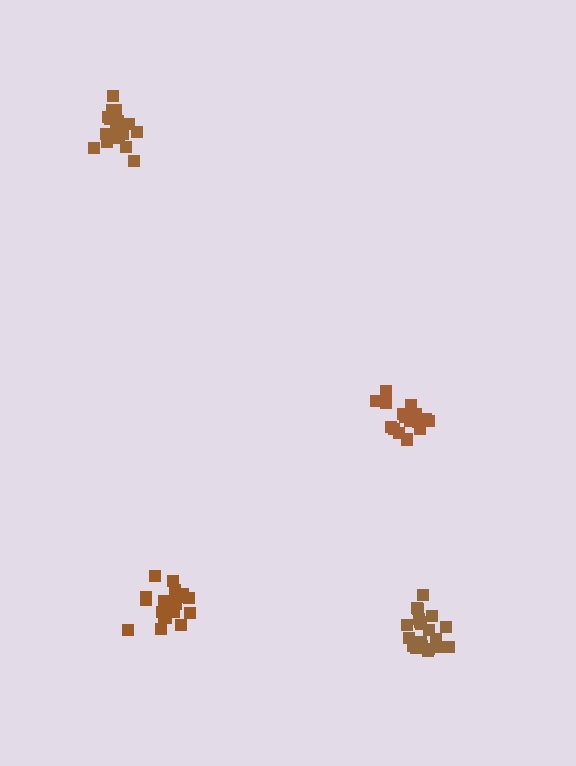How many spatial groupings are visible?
There are 4 spatial groupings.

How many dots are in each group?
Group 1: 21 dots, Group 2: 20 dots, Group 3: 21 dots, Group 4: 17 dots (79 total).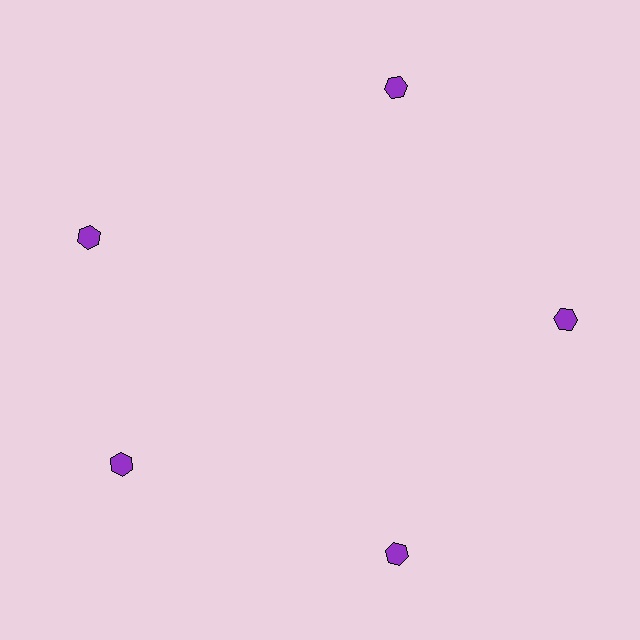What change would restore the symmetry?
The symmetry would be restored by rotating it back into even spacing with its neighbors so that all 5 hexagons sit at equal angles and equal distance from the center.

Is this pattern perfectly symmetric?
No. The 5 purple hexagons are arranged in a ring, but one element near the 10 o'clock position is rotated out of alignment along the ring, breaking the 5-fold rotational symmetry.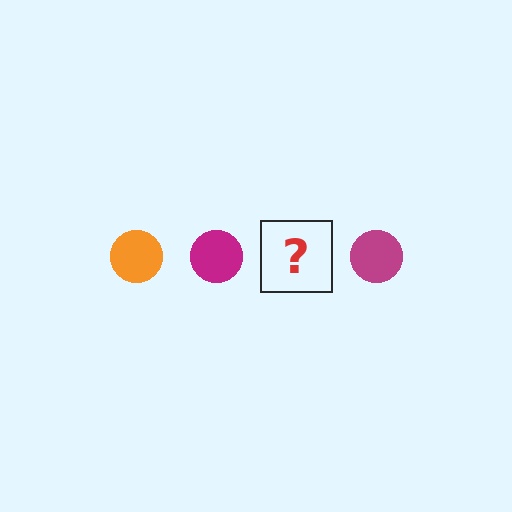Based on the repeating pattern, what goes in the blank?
The blank should be an orange circle.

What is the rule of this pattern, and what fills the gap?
The rule is that the pattern cycles through orange, magenta circles. The gap should be filled with an orange circle.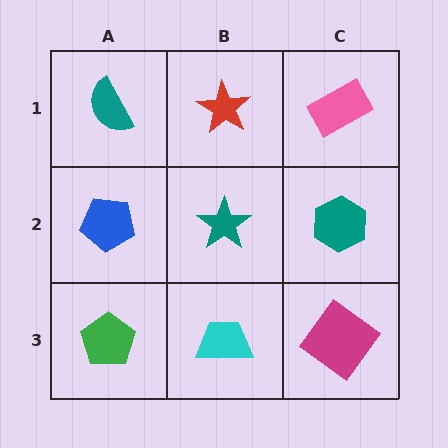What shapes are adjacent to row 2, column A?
A teal semicircle (row 1, column A), a green pentagon (row 3, column A), a teal star (row 2, column B).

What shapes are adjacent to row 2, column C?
A pink rectangle (row 1, column C), a magenta diamond (row 3, column C), a teal star (row 2, column B).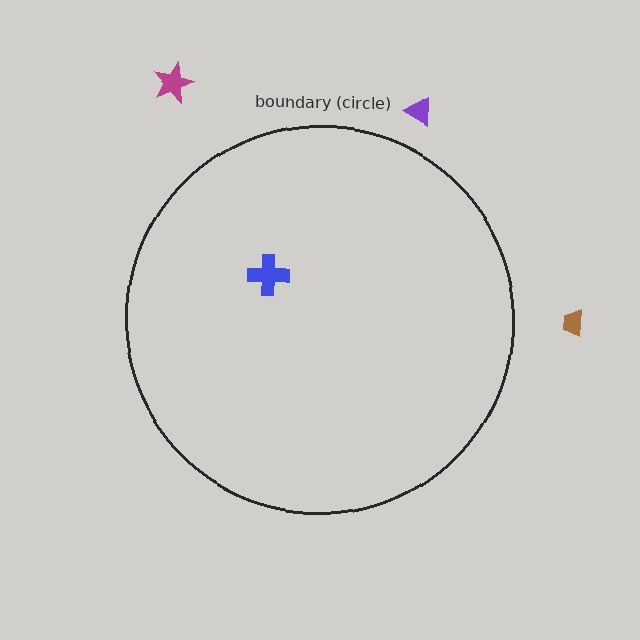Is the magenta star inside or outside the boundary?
Outside.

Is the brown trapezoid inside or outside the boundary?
Outside.